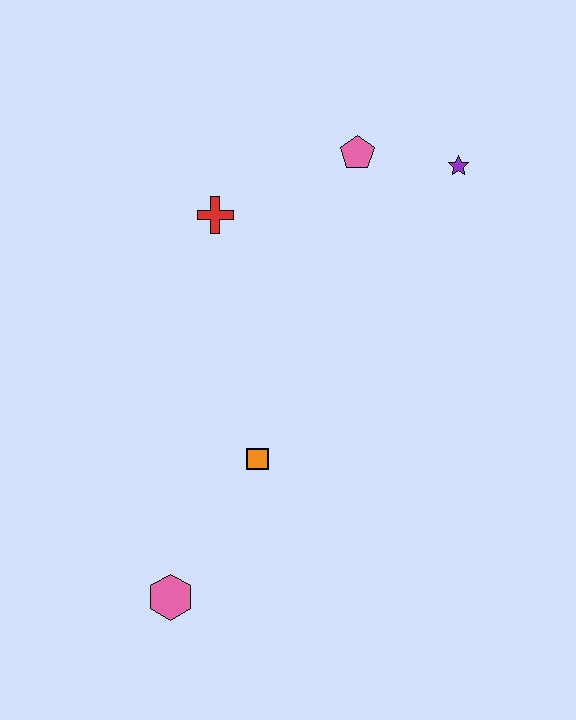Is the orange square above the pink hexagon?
Yes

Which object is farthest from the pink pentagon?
The pink hexagon is farthest from the pink pentagon.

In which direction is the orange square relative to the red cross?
The orange square is below the red cross.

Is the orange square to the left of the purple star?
Yes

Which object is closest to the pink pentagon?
The purple star is closest to the pink pentagon.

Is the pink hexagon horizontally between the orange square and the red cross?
No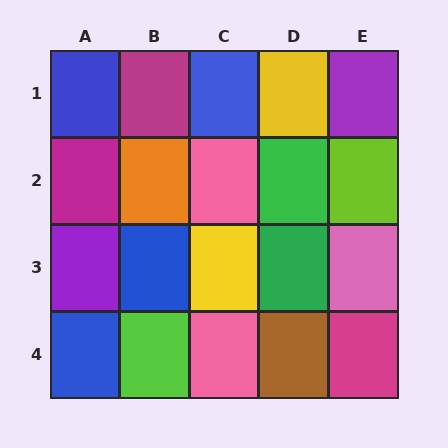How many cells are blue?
4 cells are blue.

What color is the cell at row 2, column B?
Orange.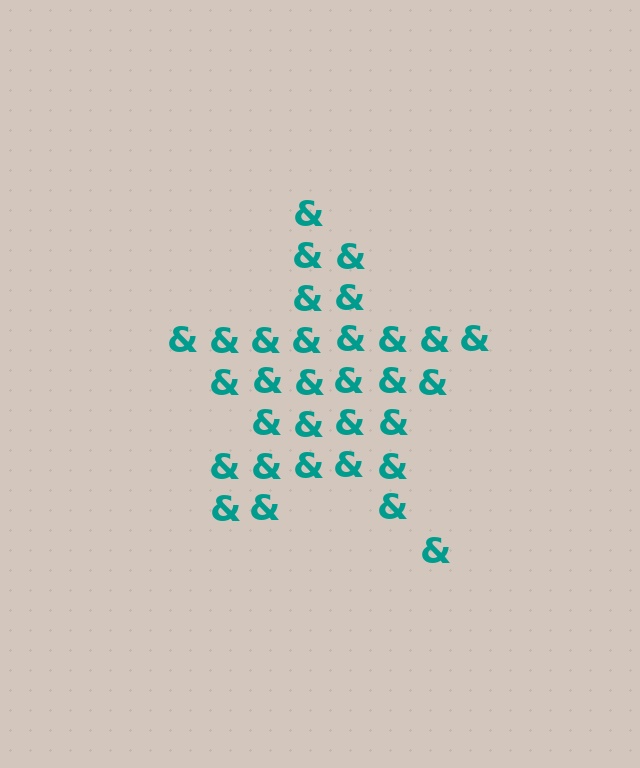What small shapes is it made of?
It is made of small ampersands.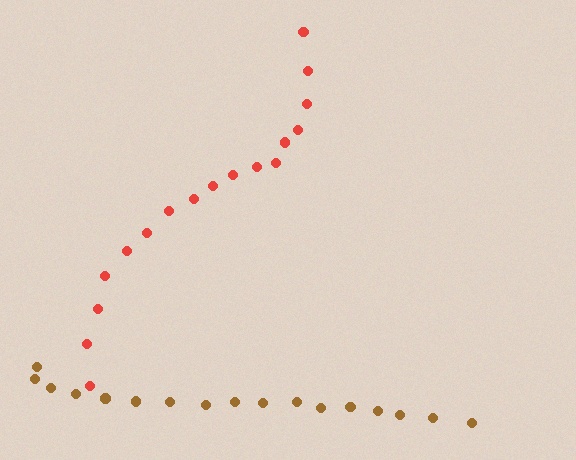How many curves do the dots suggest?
There are 2 distinct paths.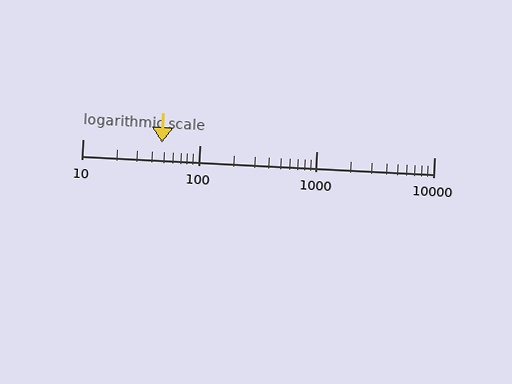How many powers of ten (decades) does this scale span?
The scale spans 3 decades, from 10 to 10000.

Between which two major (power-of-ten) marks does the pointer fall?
The pointer is between 10 and 100.